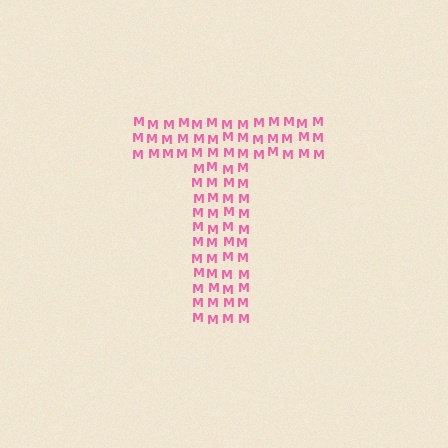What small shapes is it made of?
It is made of small letter M's.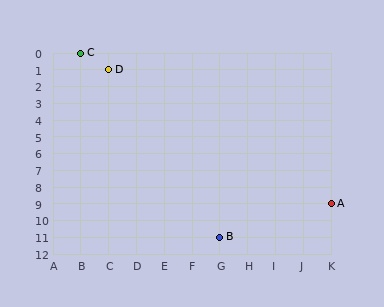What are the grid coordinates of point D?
Point D is at grid coordinates (C, 1).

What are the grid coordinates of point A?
Point A is at grid coordinates (K, 9).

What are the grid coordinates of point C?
Point C is at grid coordinates (B, 0).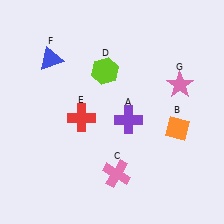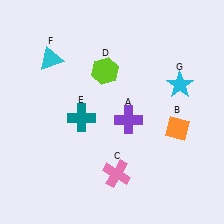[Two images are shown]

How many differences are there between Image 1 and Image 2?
There are 3 differences between the two images.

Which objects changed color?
E changed from red to teal. F changed from blue to cyan. G changed from pink to cyan.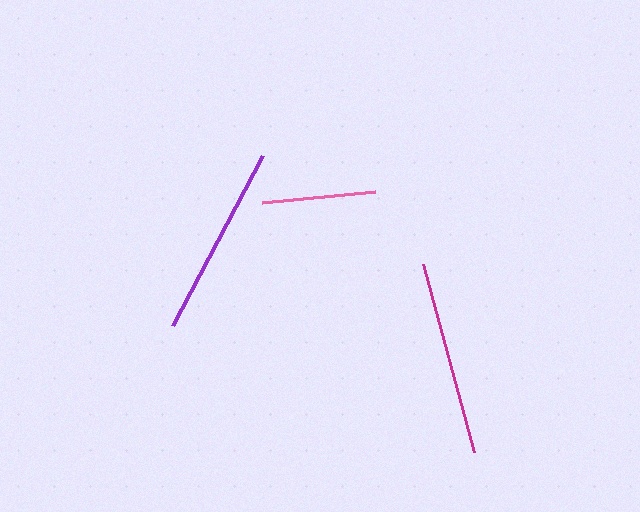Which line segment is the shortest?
The pink line is the shortest at approximately 114 pixels.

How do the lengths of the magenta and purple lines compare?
The magenta and purple lines are approximately the same length.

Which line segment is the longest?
The magenta line is the longest at approximately 195 pixels.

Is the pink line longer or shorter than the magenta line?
The magenta line is longer than the pink line.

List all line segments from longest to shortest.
From longest to shortest: magenta, purple, pink.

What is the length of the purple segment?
The purple segment is approximately 192 pixels long.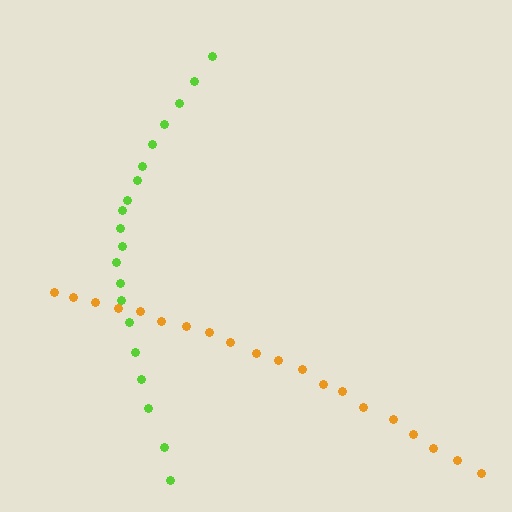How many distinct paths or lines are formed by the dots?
There are 2 distinct paths.